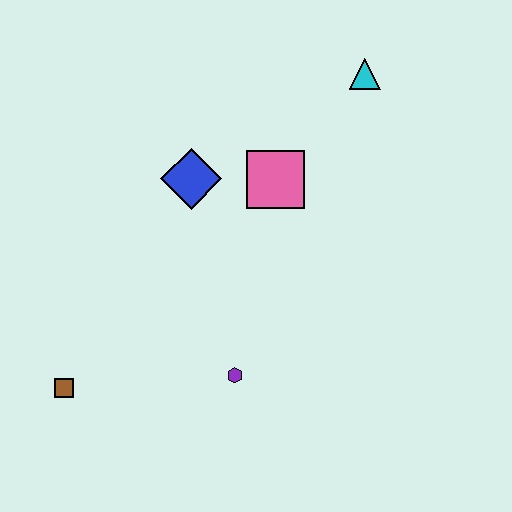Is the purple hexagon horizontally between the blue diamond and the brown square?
No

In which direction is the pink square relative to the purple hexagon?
The pink square is above the purple hexagon.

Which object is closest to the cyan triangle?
The pink square is closest to the cyan triangle.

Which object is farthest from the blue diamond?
The brown square is farthest from the blue diamond.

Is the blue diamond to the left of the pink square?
Yes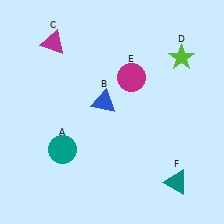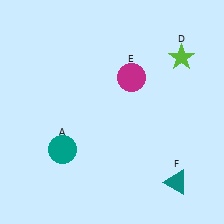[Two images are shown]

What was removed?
The blue triangle (B), the magenta triangle (C) were removed in Image 2.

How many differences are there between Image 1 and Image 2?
There are 2 differences between the two images.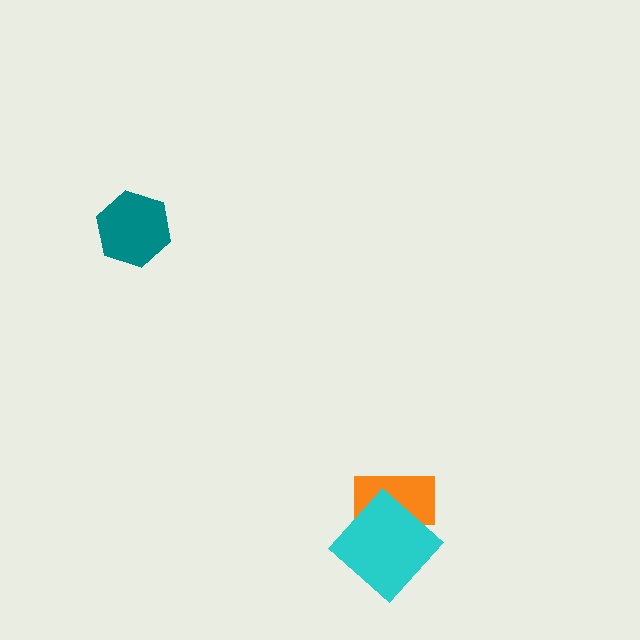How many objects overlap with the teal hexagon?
0 objects overlap with the teal hexagon.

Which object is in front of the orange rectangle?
The cyan diamond is in front of the orange rectangle.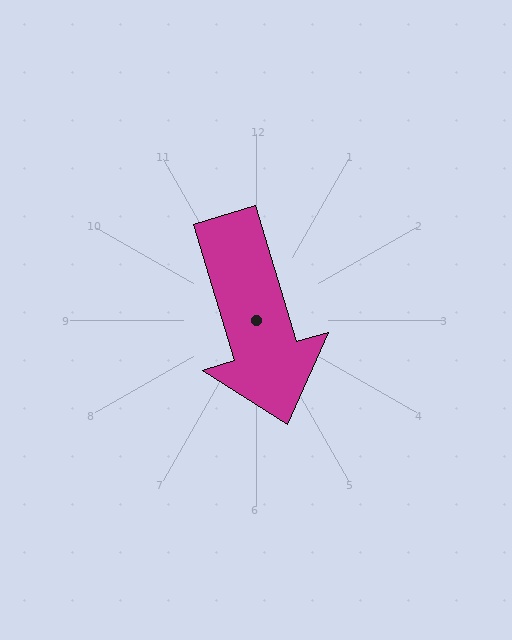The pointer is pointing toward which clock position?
Roughly 5 o'clock.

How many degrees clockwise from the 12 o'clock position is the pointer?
Approximately 163 degrees.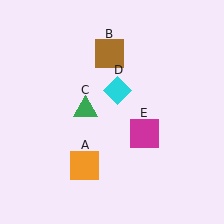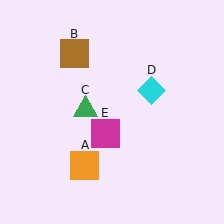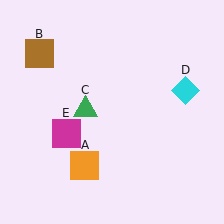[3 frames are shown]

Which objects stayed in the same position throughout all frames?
Orange square (object A) and green triangle (object C) remained stationary.